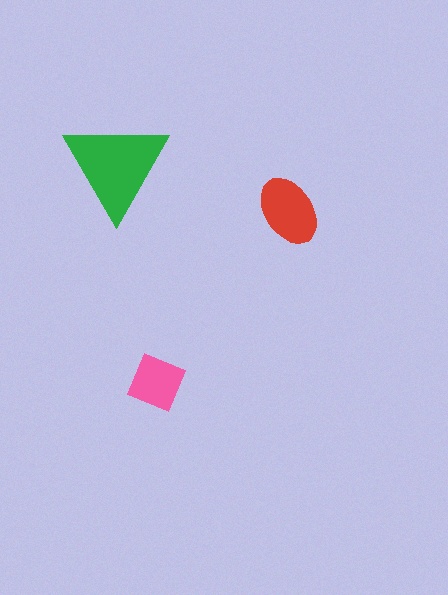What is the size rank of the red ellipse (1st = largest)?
2nd.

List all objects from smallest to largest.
The pink square, the red ellipse, the green triangle.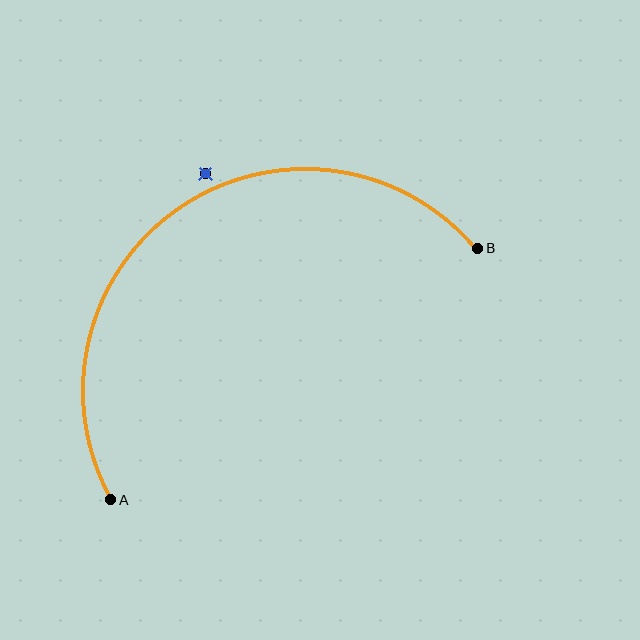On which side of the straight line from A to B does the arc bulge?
The arc bulges above and to the left of the straight line connecting A and B.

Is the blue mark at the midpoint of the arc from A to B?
No — the blue mark does not lie on the arc at all. It sits slightly outside the curve.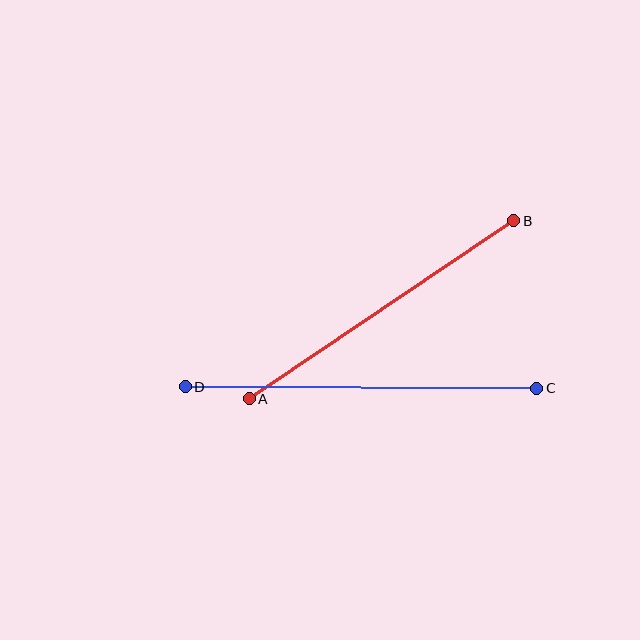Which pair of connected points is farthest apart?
Points C and D are farthest apart.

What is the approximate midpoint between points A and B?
The midpoint is at approximately (381, 310) pixels.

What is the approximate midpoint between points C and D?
The midpoint is at approximately (361, 387) pixels.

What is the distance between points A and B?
The distance is approximately 319 pixels.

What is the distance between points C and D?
The distance is approximately 351 pixels.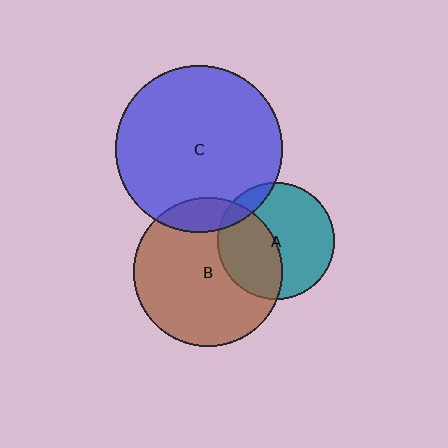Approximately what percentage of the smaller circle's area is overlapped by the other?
Approximately 10%.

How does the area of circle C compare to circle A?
Approximately 2.0 times.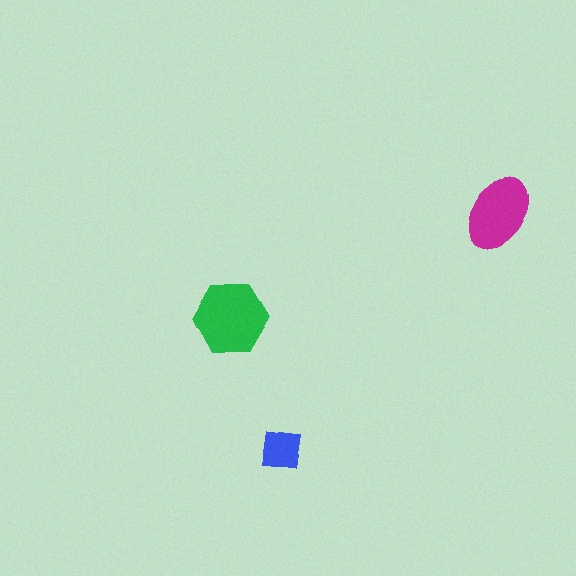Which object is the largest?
The green hexagon.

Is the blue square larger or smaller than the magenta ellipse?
Smaller.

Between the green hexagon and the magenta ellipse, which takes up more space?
The green hexagon.